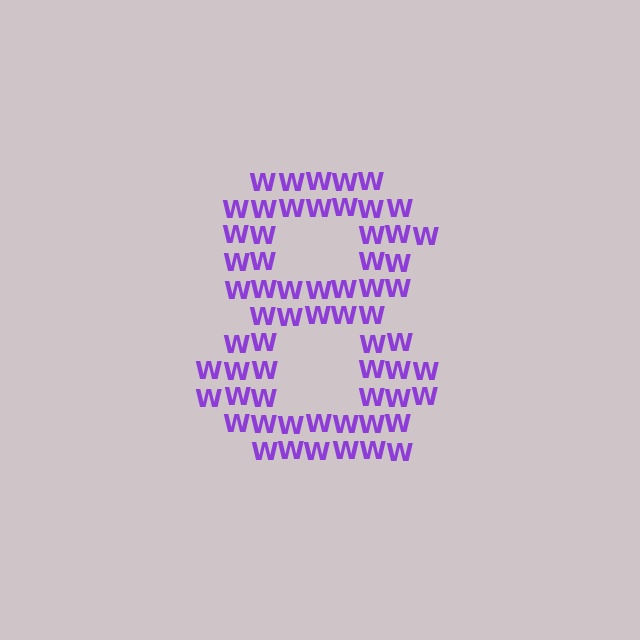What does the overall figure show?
The overall figure shows the digit 8.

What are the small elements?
The small elements are letter W's.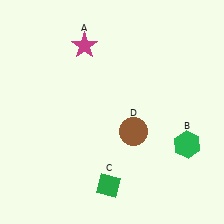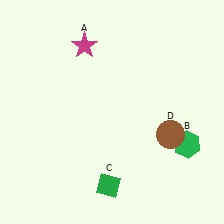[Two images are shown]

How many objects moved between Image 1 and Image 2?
1 object moved between the two images.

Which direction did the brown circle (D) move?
The brown circle (D) moved right.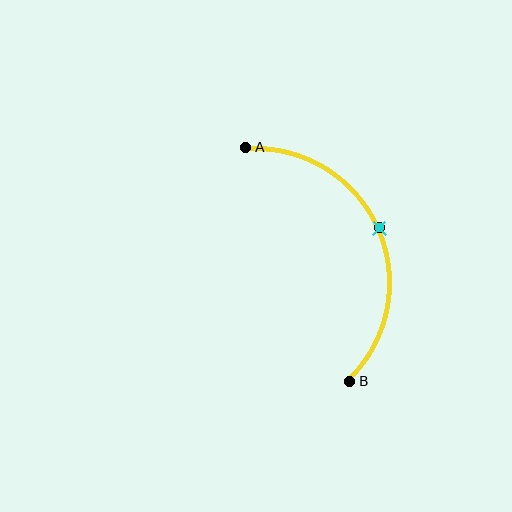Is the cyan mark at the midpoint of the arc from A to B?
Yes. The cyan mark lies on the arc at equal arc-length from both A and B — it is the arc midpoint.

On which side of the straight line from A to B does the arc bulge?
The arc bulges to the right of the straight line connecting A and B.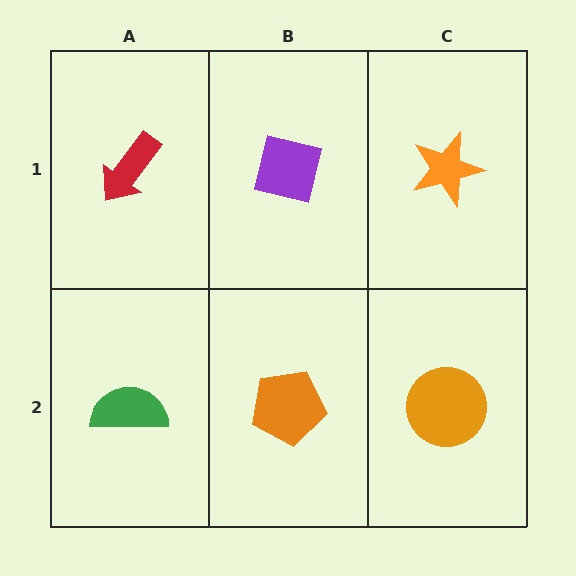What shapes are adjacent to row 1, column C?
An orange circle (row 2, column C), a purple square (row 1, column B).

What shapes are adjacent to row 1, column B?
An orange pentagon (row 2, column B), a red arrow (row 1, column A), an orange star (row 1, column C).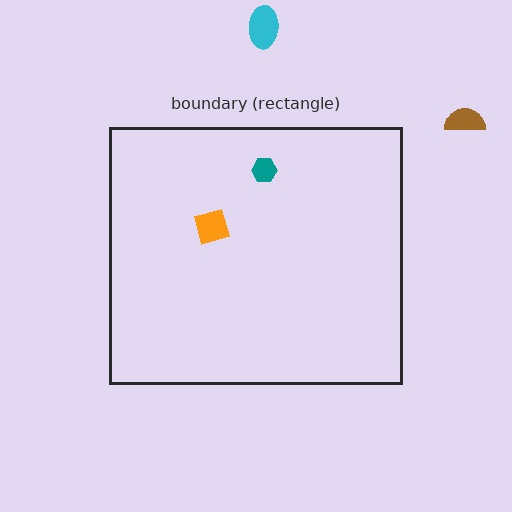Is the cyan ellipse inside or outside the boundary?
Outside.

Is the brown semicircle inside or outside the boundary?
Outside.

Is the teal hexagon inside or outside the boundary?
Inside.